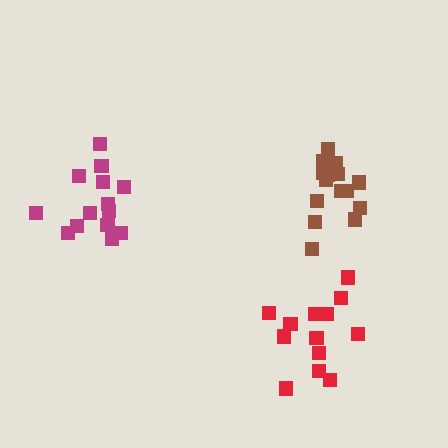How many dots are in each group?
Group 1: 16 dots, Group 2: 13 dots, Group 3: 14 dots (43 total).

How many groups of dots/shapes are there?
There are 3 groups.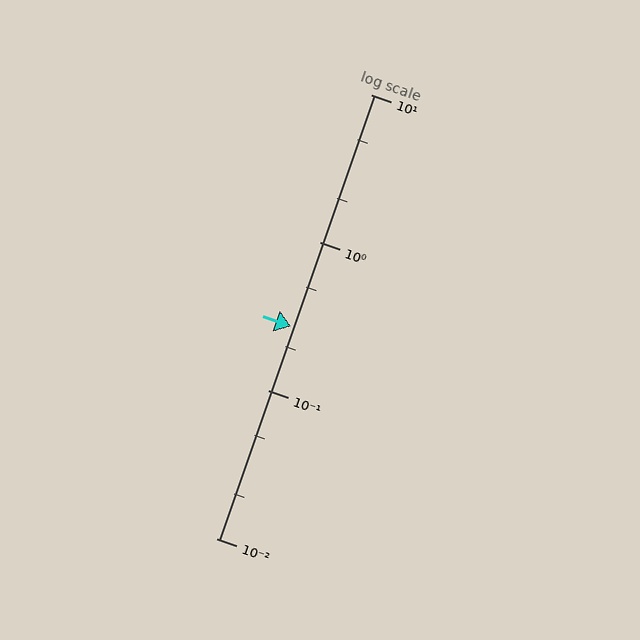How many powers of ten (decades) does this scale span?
The scale spans 3 decades, from 0.01 to 10.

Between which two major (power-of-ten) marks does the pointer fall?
The pointer is between 0.1 and 1.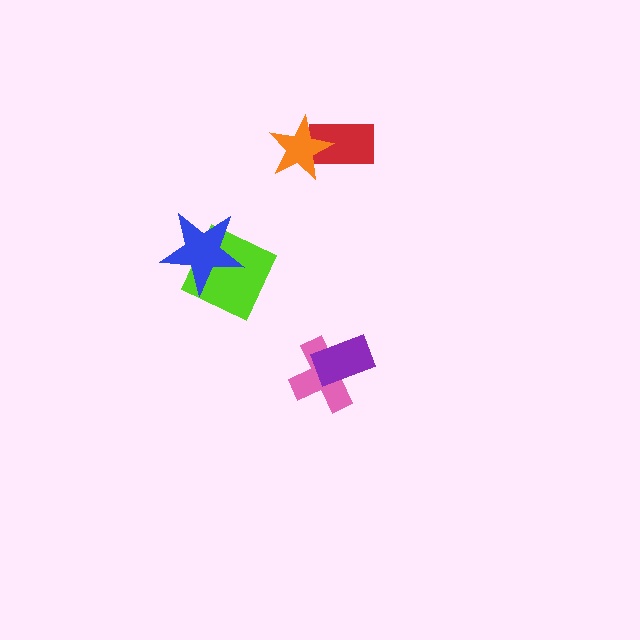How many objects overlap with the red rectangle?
1 object overlaps with the red rectangle.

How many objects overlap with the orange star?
1 object overlaps with the orange star.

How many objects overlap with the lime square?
1 object overlaps with the lime square.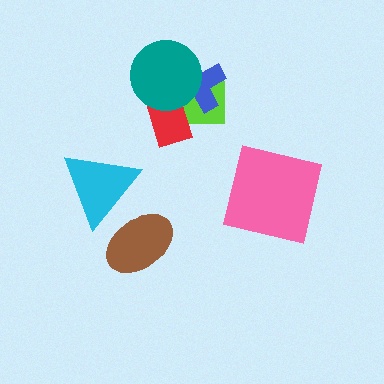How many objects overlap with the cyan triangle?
1 object overlaps with the cyan triangle.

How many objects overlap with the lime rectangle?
3 objects overlap with the lime rectangle.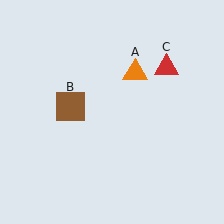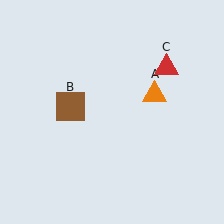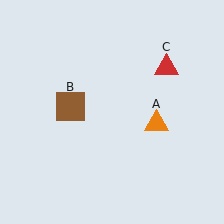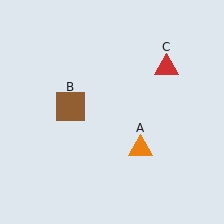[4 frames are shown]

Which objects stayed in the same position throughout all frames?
Brown square (object B) and red triangle (object C) remained stationary.